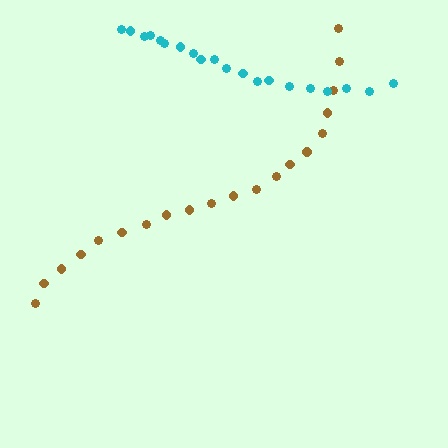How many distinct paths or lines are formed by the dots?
There are 2 distinct paths.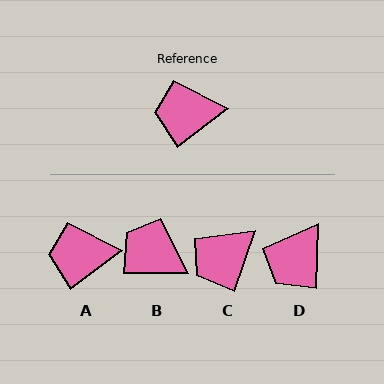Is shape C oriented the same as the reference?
No, it is off by about 33 degrees.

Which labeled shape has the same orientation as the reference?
A.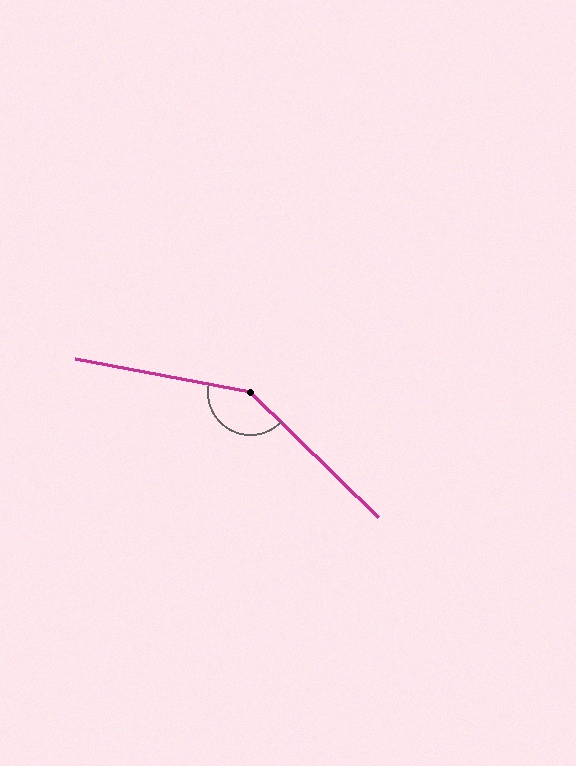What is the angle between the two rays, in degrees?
Approximately 146 degrees.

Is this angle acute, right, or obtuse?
It is obtuse.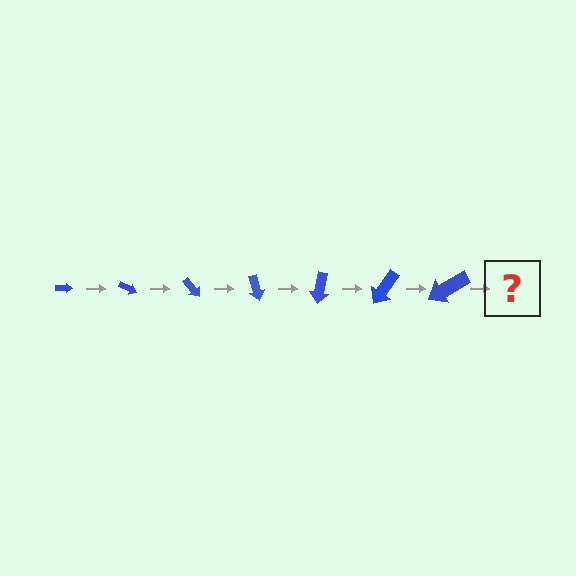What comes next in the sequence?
The next element should be an arrow, larger than the previous one and rotated 175 degrees from the start.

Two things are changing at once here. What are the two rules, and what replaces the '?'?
The two rules are that the arrow grows larger each step and it rotates 25 degrees each step. The '?' should be an arrow, larger than the previous one and rotated 175 degrees from the start.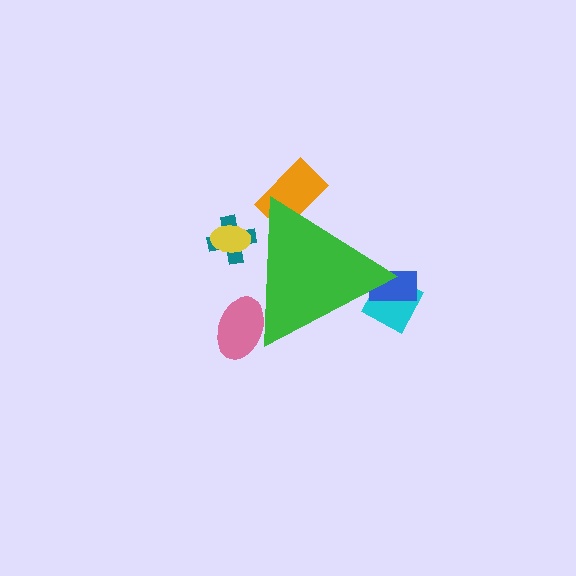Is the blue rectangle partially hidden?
Yes, the blue rectangle is partially hidden behind the green triangle.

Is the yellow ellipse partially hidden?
Yes, the yellow ellipse is partially hidden behind the green triangle.